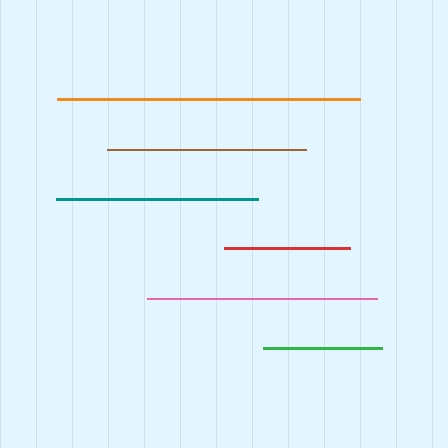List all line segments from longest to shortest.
From longest to shortest: orange, pink, teal, brown, red, green.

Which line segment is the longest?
The orange line is the longest at approximately 303 pixels.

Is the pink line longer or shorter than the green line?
The pink line is longer than the green line.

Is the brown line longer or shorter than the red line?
The brown line is longer than the red line.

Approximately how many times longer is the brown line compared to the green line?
The brown line is approximately 1.7 times the length of the green line.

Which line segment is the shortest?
The green line is the shortest at approximately 118 pixels.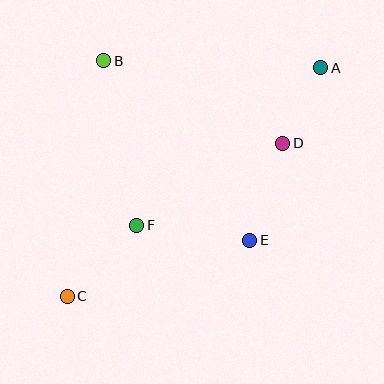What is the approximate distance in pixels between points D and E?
The distance between D and E is approximately 103 pixels.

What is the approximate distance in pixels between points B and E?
The distance between B and E is approximately 232 pixels.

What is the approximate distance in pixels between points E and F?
The distance between E and F is approximately 114 pixels.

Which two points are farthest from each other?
Points A and C are farthest from each other.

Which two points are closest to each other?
Points A and D are closest to each other.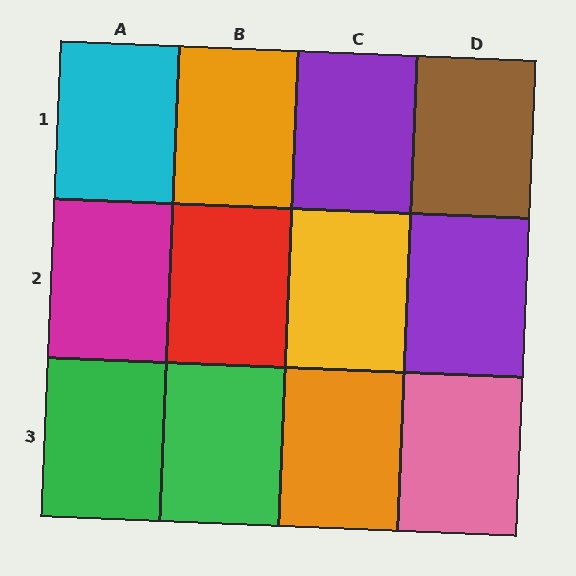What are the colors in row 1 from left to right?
Cyan, orange, purple, brown.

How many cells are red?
1 cell is red.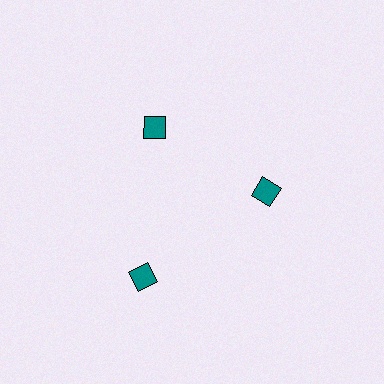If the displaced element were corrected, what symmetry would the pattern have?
It would have 3-fold rotational symmetry — the pattern would map onto itself every 120 degrees.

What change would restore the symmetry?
The symmetry would be restored by moving it inward, back onto the ring so that all 3 diamonds sit at equal angles and equal distance from the center.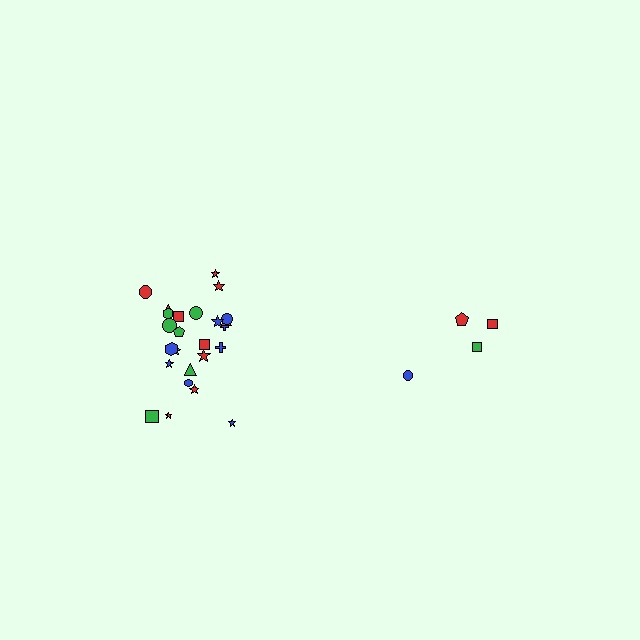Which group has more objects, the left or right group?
The left group.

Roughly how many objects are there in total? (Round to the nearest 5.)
Roughly 30 objects in total.